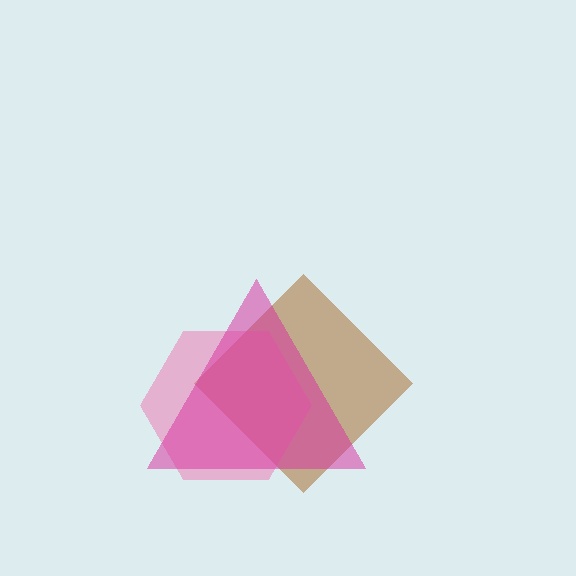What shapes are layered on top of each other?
The layered shapes are: a brown diamond, a pink hexagon, a magenta triangle.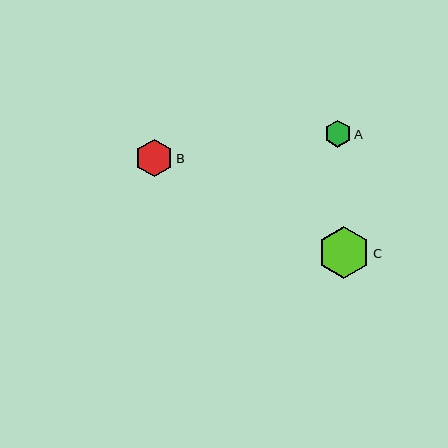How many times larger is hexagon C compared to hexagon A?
Hexagon C is approximately 1.9 times the size of hexagon A.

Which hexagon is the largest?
Hexagon C is the largest with a size of approximately 52 pixels.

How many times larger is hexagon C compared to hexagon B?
Hexagon C is approximately 1.4 times the size of hexagon B.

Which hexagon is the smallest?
Hexagon A is the smallest with a size of approximately 27 pixels.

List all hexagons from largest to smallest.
From largest to smallest: C, B, A.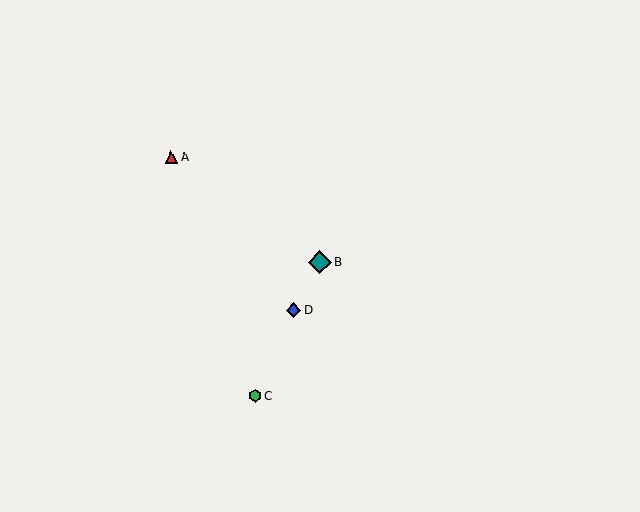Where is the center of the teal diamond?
The center of the teal diamond is at (320, 262).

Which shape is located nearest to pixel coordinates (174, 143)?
The red triangle (labeled A) at (171, 157) is nearest to that location.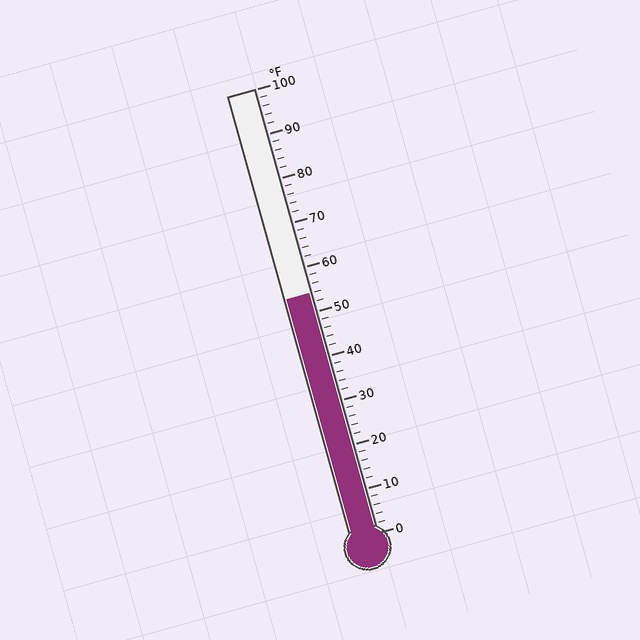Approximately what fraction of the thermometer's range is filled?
The thermometer is filled to approximately 55% of its range.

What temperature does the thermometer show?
The thermometer shows approximately 54°F.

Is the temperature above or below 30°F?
The temperature is above 30°F.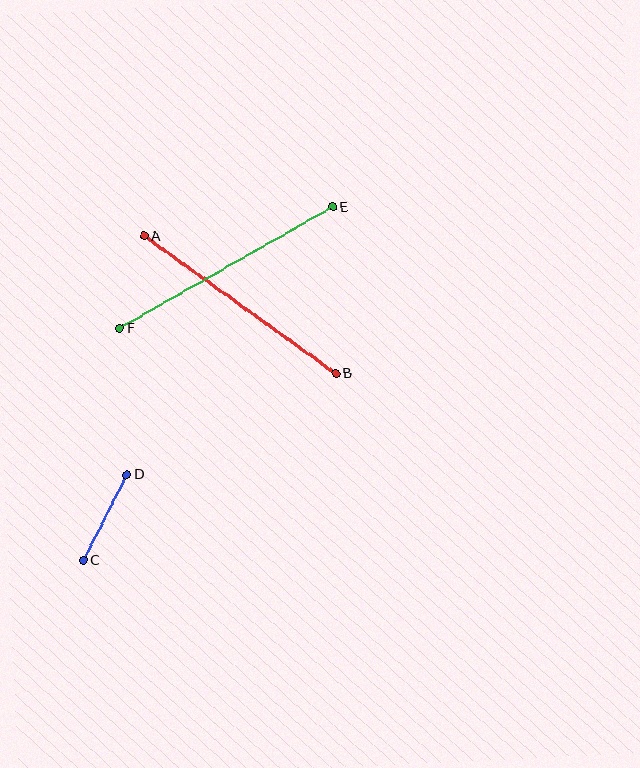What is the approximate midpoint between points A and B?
The midpoint is at approximately (240, 305) pixels.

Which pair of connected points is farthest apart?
Points E and F are farthest apart.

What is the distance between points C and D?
The distance is approximately 96 pixels.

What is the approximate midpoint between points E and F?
The midpoint is at approximately (226, 268) pixels.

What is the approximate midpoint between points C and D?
The midpoint is at approximately (105, 517) pixels.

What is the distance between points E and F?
The distance is approximately 245 pixels.